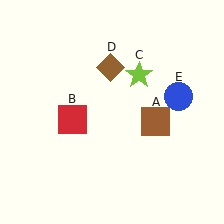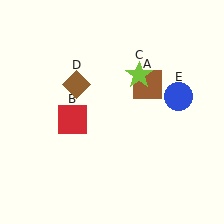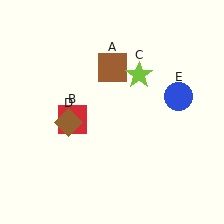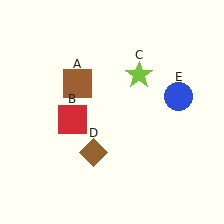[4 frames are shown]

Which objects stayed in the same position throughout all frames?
Red square (object B) and lime star (object C) and blue circle (object E) remained stationary.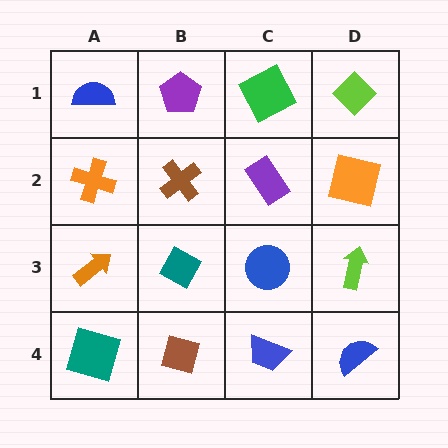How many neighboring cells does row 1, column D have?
2.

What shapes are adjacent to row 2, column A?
A blue semicircle (row 1, column A), an orange arrow (row 3, column A), a brown cross (row 2, column B).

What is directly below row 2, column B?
A teal diamond.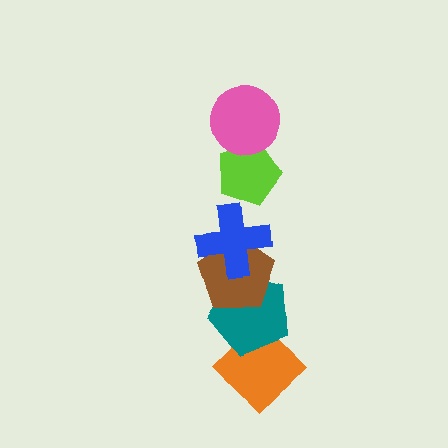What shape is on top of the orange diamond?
The teal pentagon is on top of the orange diamond.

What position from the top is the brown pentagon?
The brown pentagon is 4th from the top.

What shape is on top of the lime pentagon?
The pink circle is on top of the lime pentagon.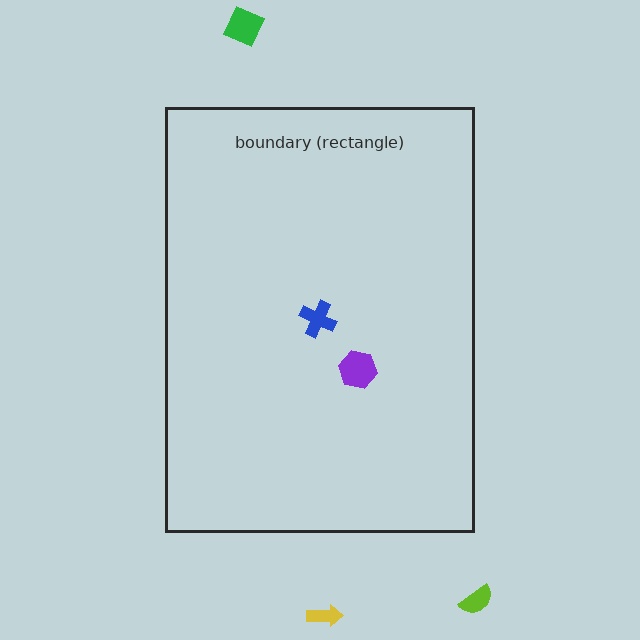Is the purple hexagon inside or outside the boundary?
Inside.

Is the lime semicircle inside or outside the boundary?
Outside.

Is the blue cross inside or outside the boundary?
Inside.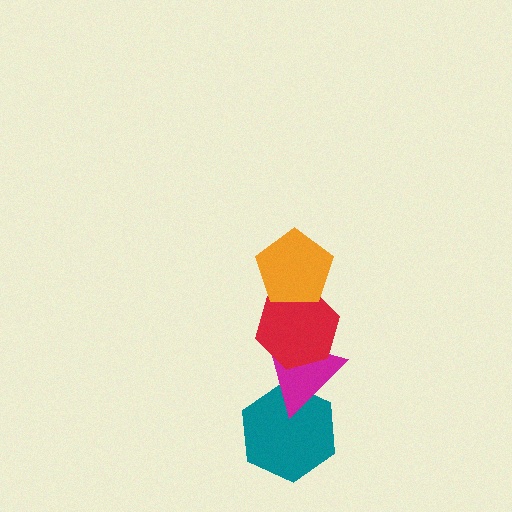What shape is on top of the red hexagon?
The orange pentagon is on top of the red hexagon.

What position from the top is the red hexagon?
The red hexagon is 2nd from the top.